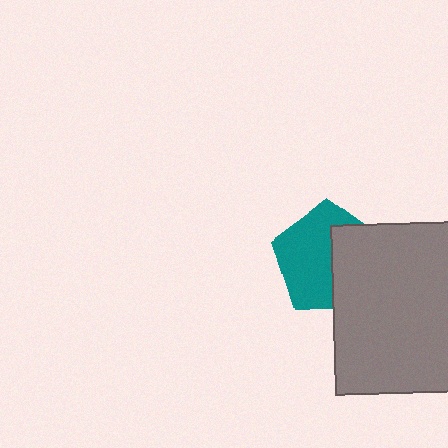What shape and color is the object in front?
The object in front is a gray rectangle.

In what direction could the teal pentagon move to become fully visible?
The teal pentagon could move left. That would shift it out from behind the gray rectangle entirely.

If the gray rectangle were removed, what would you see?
You would see the complete teal pentagon.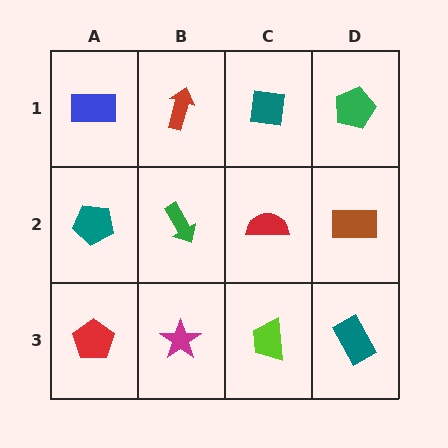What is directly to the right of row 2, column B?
A red semicircle.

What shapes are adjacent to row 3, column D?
A brown rectangle (row 2, column D), a lime trapezoid (row 3, column C).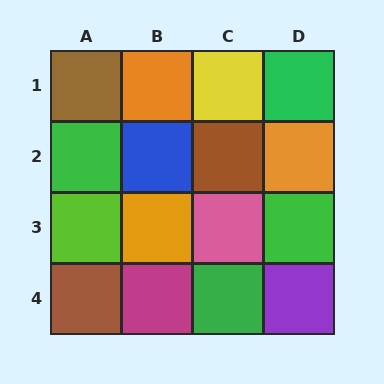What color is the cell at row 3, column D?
Green.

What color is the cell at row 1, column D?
Green.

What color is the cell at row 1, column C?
Yellow.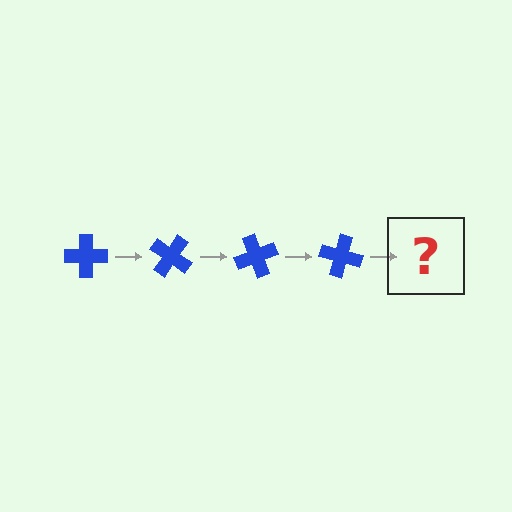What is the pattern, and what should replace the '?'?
The pattern is that the cross rotates 35 degrees each step. The '?' should be a blue cross rotated 140 degrees.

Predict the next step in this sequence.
The next step is a blue cross rotated 140 degrees.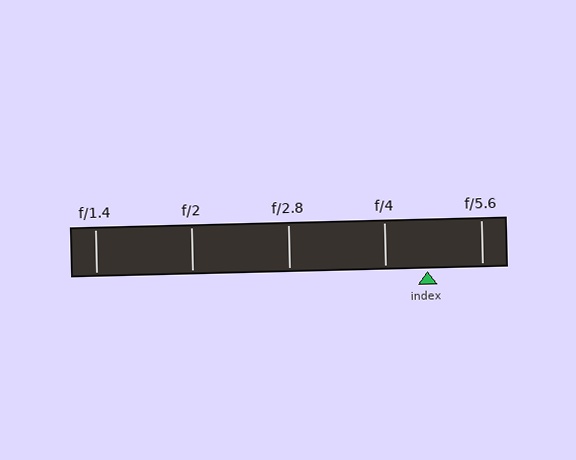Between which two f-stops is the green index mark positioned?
The index mark is between f/4 and f/5.6.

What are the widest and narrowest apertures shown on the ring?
The widest aperture shown is f/1.4 and the narrowest is f/5.6.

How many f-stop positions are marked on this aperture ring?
There are 5 f-stop positions marked.